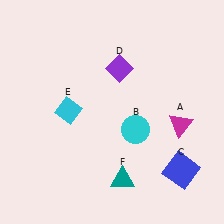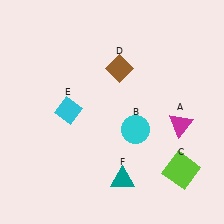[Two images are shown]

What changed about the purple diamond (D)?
In Image 1, D is purple. In Image 2, it changed to brown.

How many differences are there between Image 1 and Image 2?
There are 2 differences between the two images.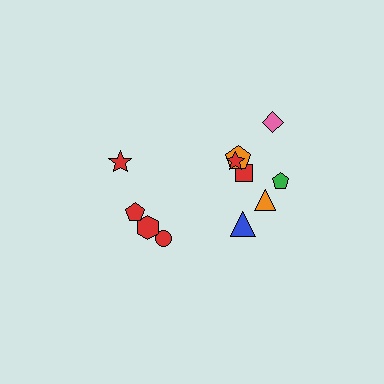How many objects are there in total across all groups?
There are 11 objects.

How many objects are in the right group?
There are 7 objects.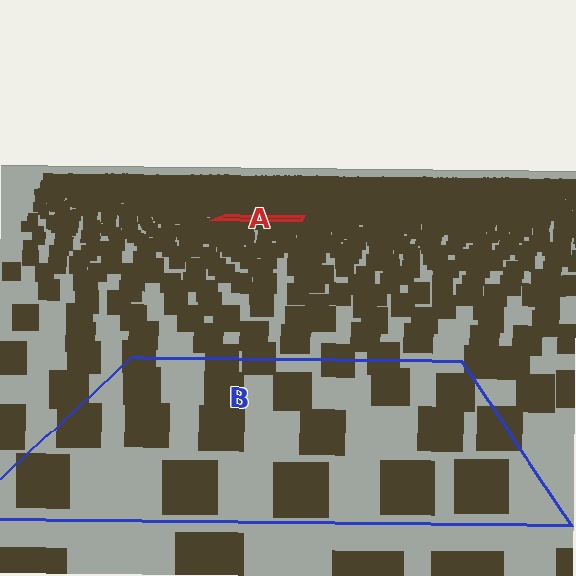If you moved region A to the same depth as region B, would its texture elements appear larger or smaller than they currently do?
They would appear larger. At a closer depth, the same texture elements are projected at a bigger on-screen size.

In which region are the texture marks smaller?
The texture marks are smaller in region A, because it is farther away.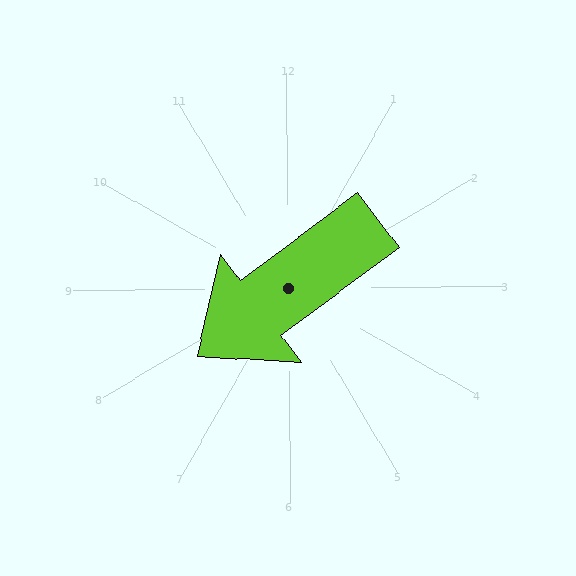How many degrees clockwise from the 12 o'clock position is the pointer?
Approximately 234 degrees.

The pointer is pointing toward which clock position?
Roughly 8 o'clock.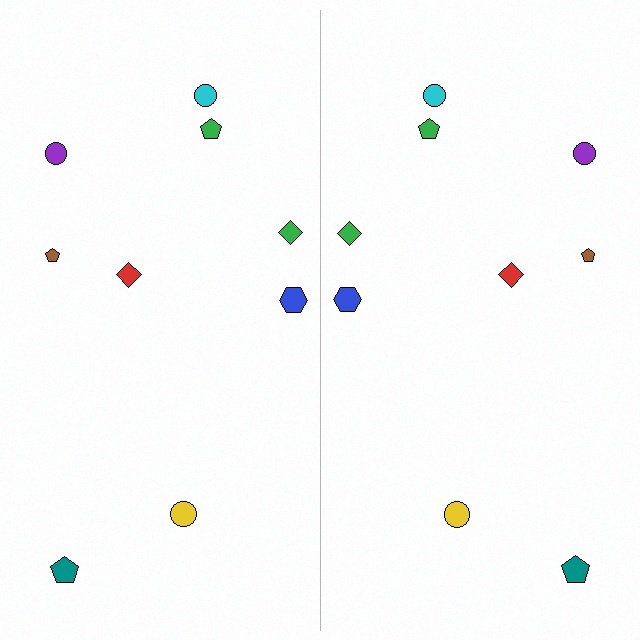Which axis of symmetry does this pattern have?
The pattern has a vertical axis of symmetry running through the center of the image.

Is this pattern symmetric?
Yes, this pattern has bilateral (reflection) symmetry.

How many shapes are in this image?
There are 18 shapes in this image.